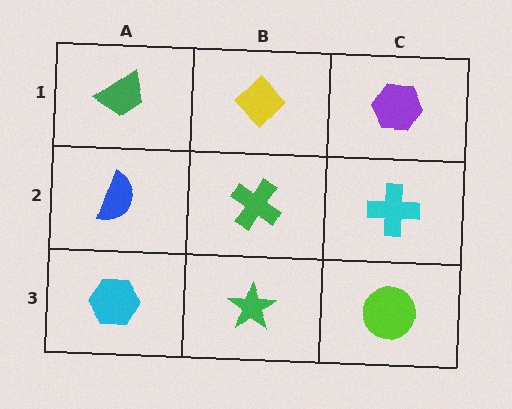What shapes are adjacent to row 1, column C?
A cyan cross (row 2, column C), a yellow diamond (row 1, column B).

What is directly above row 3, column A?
A blue semicircle.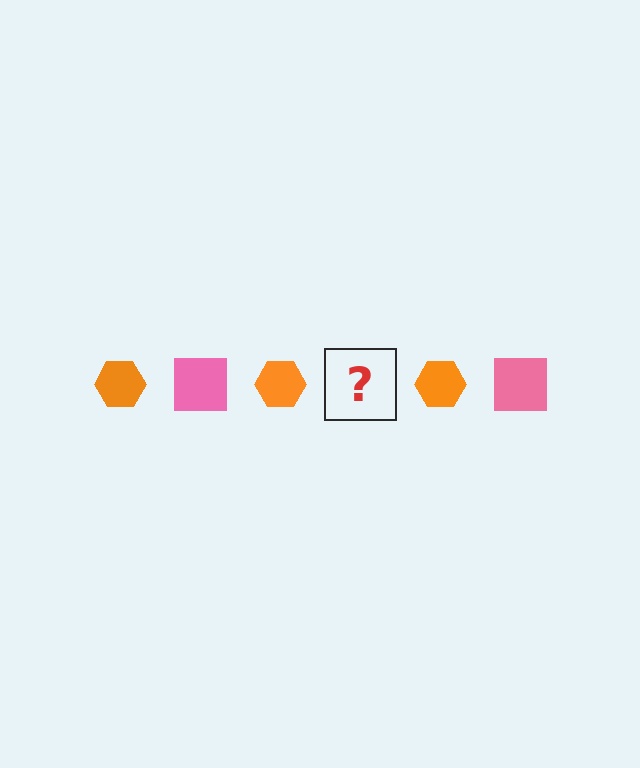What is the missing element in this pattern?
The missing element is a pink square.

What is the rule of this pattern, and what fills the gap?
The rule is that the pattern alternates between orange hexagon and pink square. The gap should be filled with a pink square.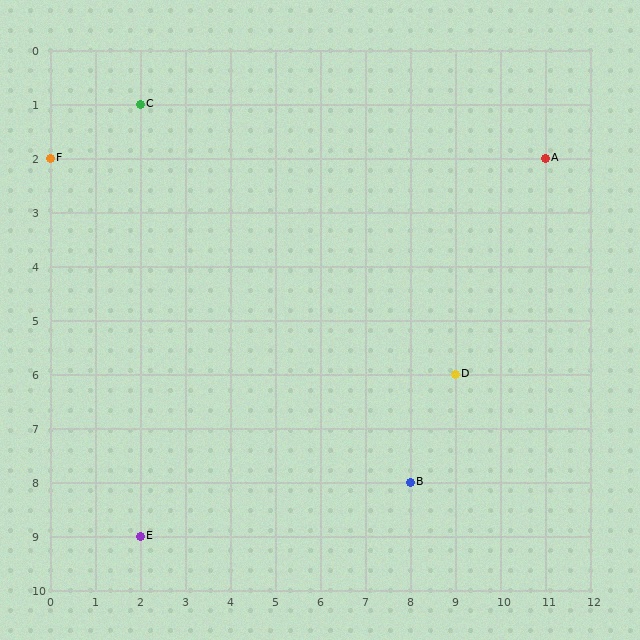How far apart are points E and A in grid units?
Points E and A are 9 columns and 7 rows apart (about 11.4 grid units diagonally).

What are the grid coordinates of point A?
Point A is at grid coordinates (11, 2).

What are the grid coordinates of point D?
Point D is at grid coordinates (9, 6).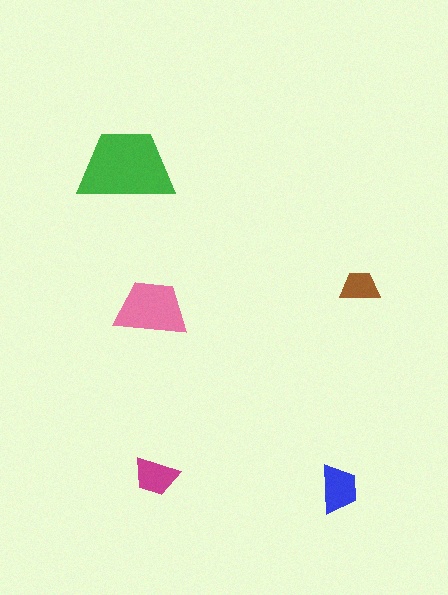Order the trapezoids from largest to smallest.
the green one, the pink one, the blue one, the magenta one, the brown one.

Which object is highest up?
The green trapezoid is topmost.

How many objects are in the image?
There are 5 objects in the image.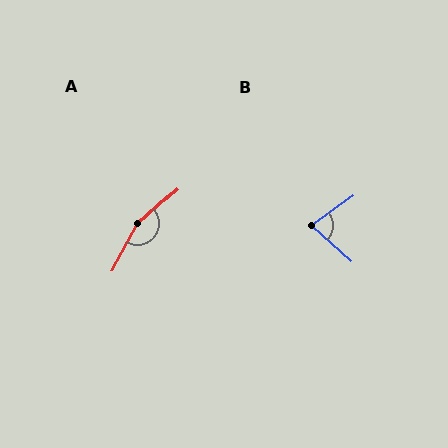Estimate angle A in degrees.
Approximately 158 degrees.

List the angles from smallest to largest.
B (77°), A (158°).